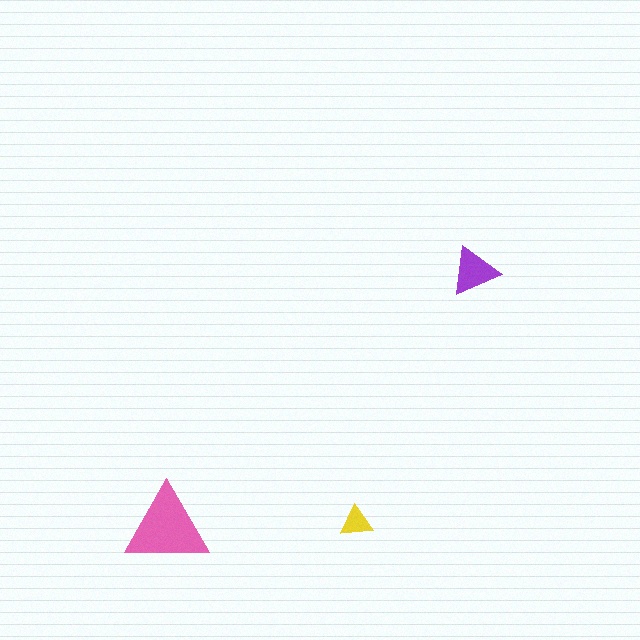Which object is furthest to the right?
The purple triangle is rightmost.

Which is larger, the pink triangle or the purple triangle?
The pink one.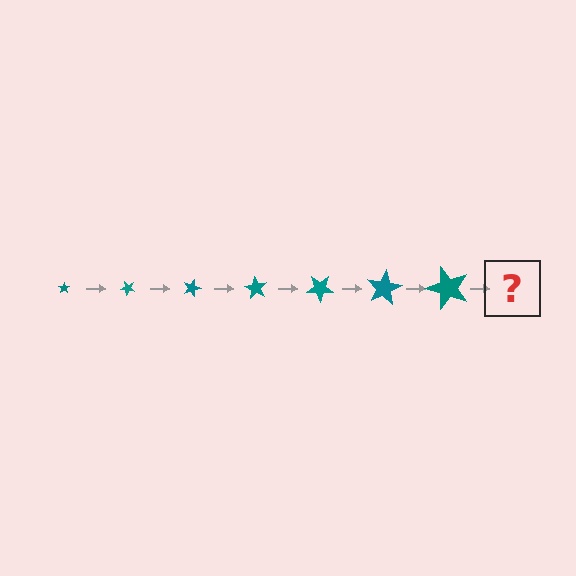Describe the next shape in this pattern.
It should be a star, larger than the previous one and rotated 315 degrees from the start.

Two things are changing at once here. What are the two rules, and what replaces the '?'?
The two rules are that the star grows larger each step and it rotates 45 degrees each step. The '?' should be a star, larger than the previous one and rotated 315 degrees from the start.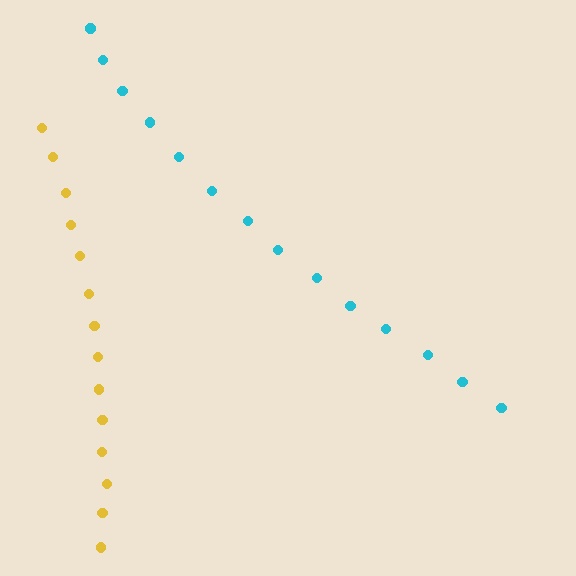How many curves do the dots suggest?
There are 2 distinct paths.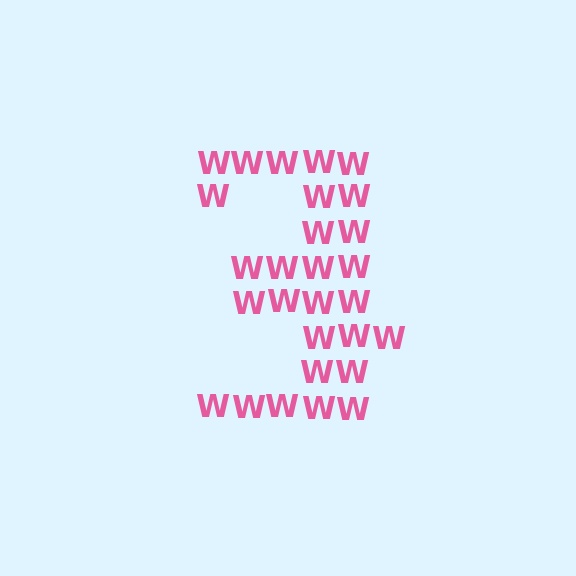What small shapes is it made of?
It is made of small letter W's.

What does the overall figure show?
The overall figure shows the digit 3.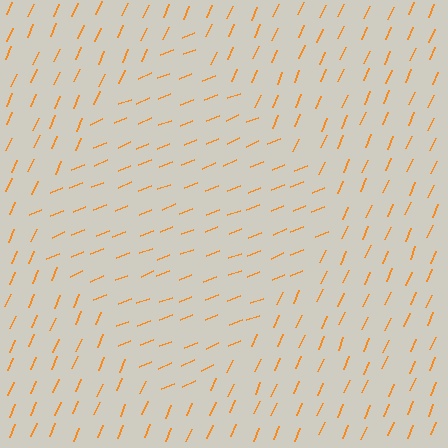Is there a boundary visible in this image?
Yes, there is a texture boundary formed by a change in line orientation.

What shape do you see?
I see a diamond.